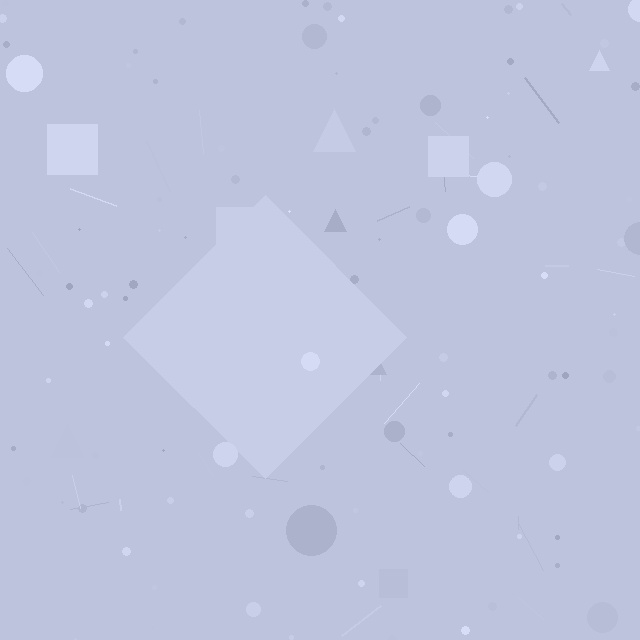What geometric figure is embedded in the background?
A diamond is embedded in the background.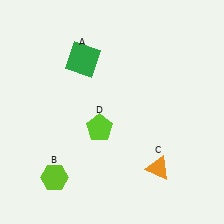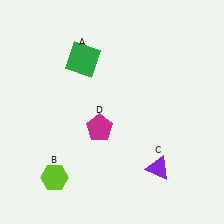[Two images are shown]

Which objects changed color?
C changed from orange to purple. D changed from lime to magenta.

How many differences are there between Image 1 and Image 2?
There are 2 differences between the two images.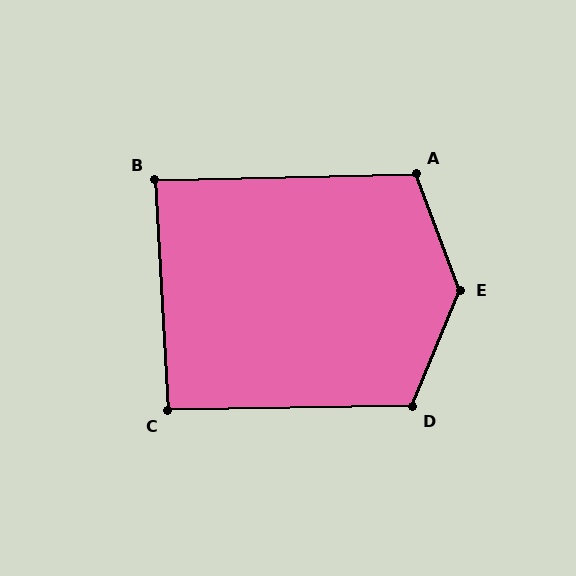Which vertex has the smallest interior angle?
B, at approximately 88 degrees.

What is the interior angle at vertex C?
Approximately 92 degrees (approximately right).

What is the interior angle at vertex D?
Approximately 113 degrees (obtuse).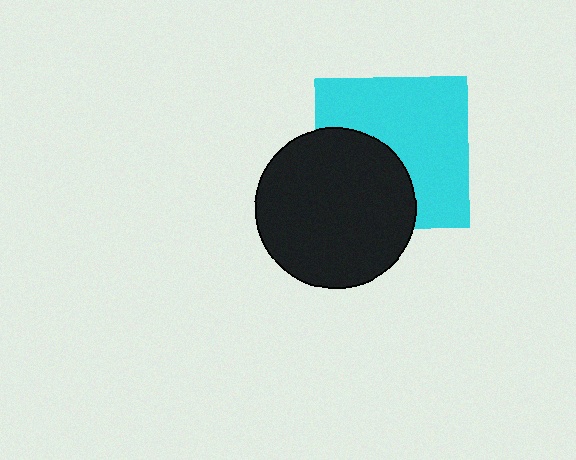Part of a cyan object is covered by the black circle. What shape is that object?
It is a square.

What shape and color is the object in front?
The object in front is a black circle.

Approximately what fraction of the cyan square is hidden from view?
Roughly 38% of the cyan square is hidden behind the black circle.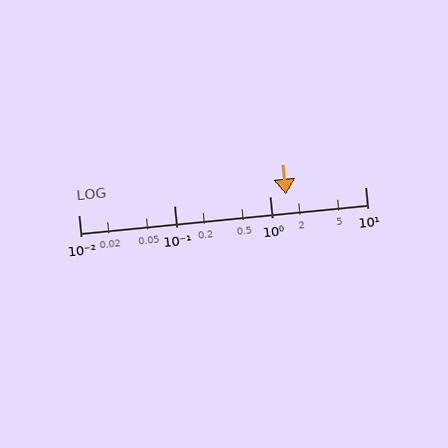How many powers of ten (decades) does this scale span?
The scale spans 3 decades, from 0.01 to 10.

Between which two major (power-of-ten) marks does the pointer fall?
The pointer is between 1 and 10.